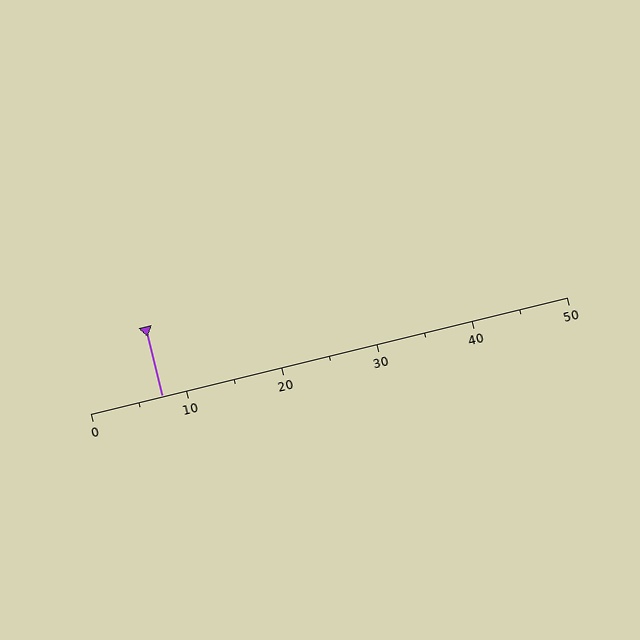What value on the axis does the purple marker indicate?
The marker indicates approximately 7.5.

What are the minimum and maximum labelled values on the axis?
The axis runs from 0 to 50.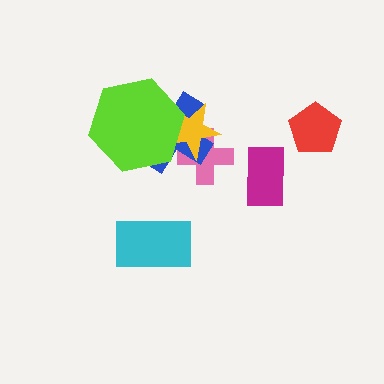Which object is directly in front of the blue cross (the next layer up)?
The yellow star is directly in front of the blue cross.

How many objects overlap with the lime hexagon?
2 objects overlap with the lime hexagon.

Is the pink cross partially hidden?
Yes, it is partially covered by another shape.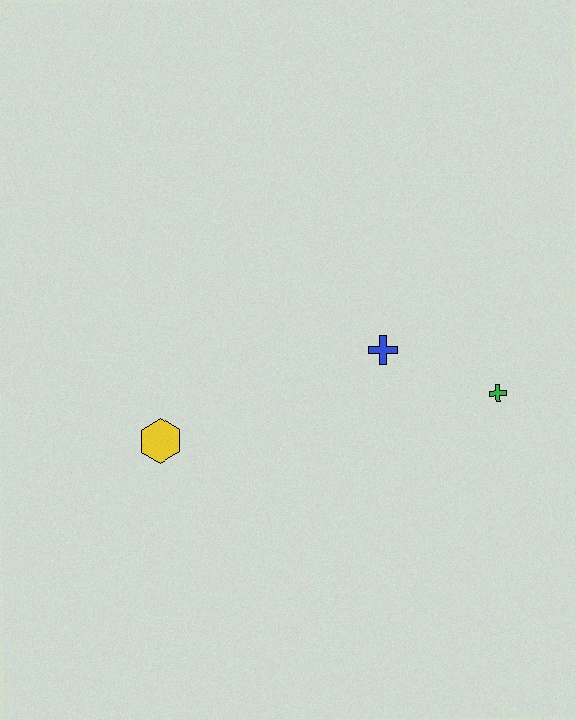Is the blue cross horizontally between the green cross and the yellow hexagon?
Yes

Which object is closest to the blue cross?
The green cross is closest to the blue cross.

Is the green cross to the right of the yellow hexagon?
Yes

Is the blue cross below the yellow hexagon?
No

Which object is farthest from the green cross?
The yellow hexagon is farthest from the green cross.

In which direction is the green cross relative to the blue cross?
The green cross is to the right of the blue cross.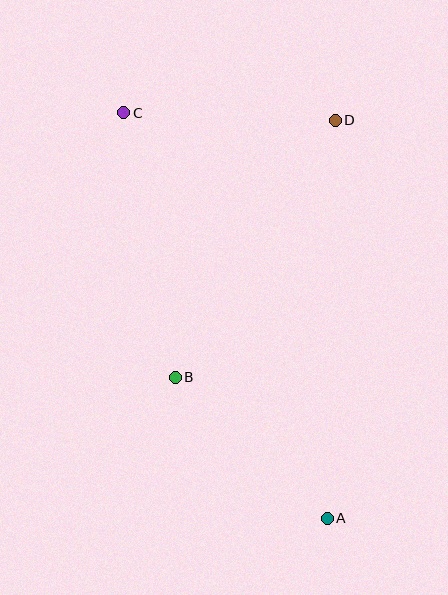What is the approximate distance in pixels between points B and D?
The distance between B and D is approximately 302 pixels.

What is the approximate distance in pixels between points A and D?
The distance between A and D is approximately 398 pixels.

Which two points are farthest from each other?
Points A and C are farthest from each other.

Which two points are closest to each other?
Points A and B are closest to each other.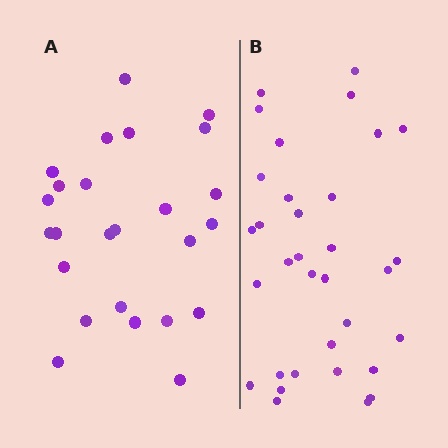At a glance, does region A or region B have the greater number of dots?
Region B (the right region) has more dots.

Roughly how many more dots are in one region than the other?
Region B has roughly 8 or so more dots than region A.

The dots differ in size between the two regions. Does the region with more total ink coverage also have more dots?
No. Region A has more total ink coverage because its dots are larger, but region B actually contains more individual dots. Total area can be misleading — the number of items is what matters here.